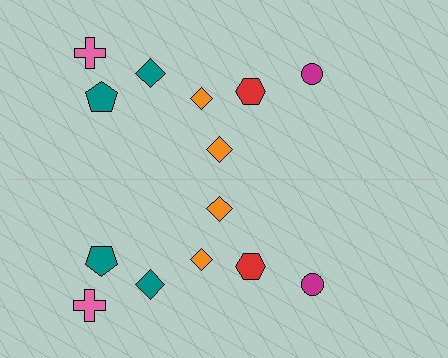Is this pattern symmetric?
Yes, this pattern has bilateral (reflection) symmetry.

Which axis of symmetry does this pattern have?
The pattern has a horizontal axis of symmetry running through the center of the image.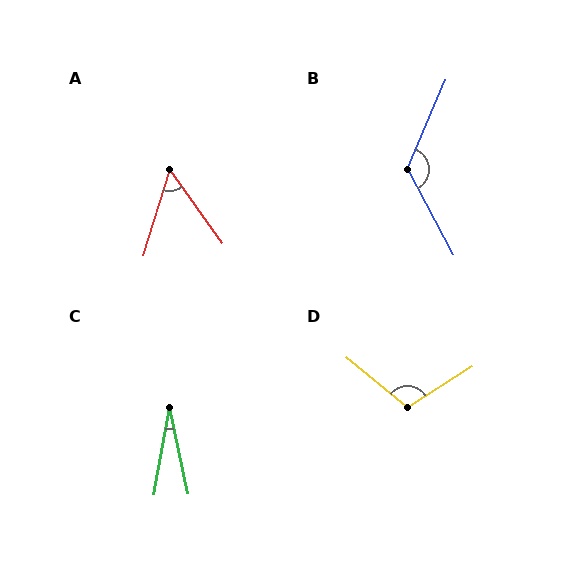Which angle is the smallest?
C, at approximately 22 degrees.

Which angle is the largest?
B, at approximately 128 degrees.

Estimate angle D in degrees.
Approximately 109 degrees.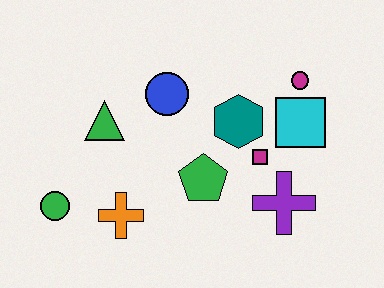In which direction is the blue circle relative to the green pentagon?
The blue circle is above the green pentagon.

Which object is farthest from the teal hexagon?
The green circle is farthest from the teal hexagon.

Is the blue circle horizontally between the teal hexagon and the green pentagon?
No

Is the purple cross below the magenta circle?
Yes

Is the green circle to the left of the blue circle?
Yes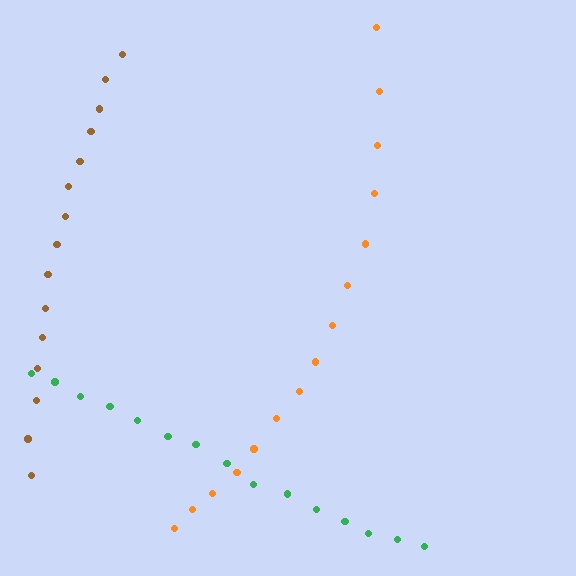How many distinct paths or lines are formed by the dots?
There are 3 distinct paths.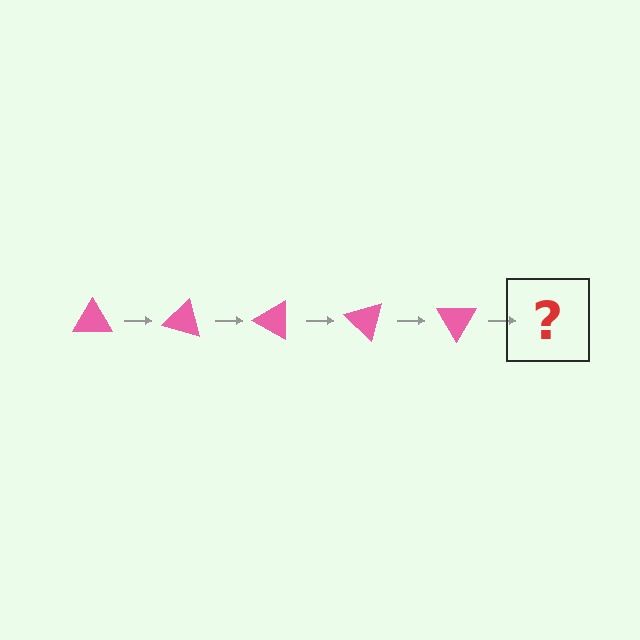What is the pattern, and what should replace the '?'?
The pattern is that the triangle rotates 15 degrees each step. The '?' should be a pink triangle rotated 75 degrees.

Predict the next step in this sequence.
The next step is a pink triangle rotated 75 degrees.